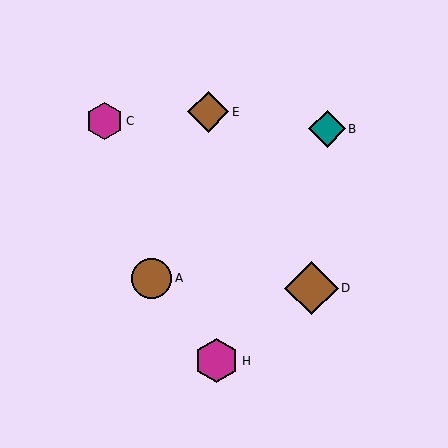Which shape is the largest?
The brown diamond (labeled D) is the largest.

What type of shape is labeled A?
Shape A is a brown circle.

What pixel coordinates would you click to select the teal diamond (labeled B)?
Click at (327, 129) to select the teal diamond B.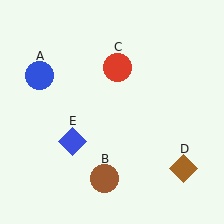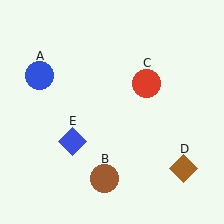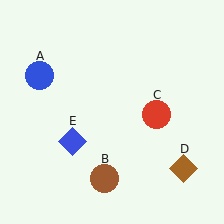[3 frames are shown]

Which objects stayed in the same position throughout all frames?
Blue circle (object A) and brown circle (object B) and brown diamond (object D) and blue diamond (object E) remained stationary.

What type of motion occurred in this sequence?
The red circle (object C) rotated clockwise around the center of the scene.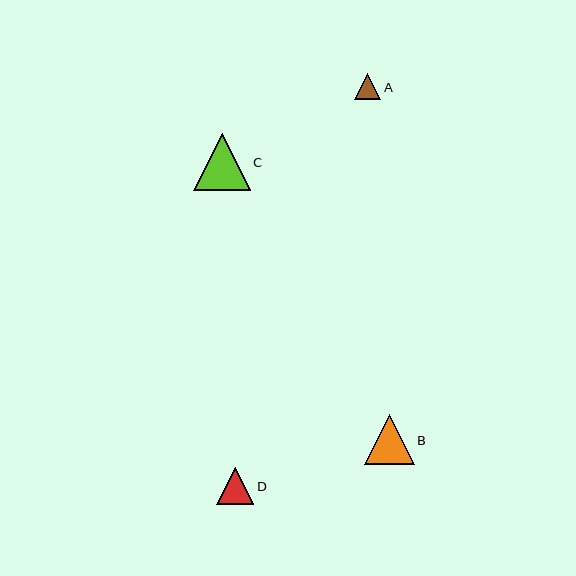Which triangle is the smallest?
Triangle A is the smallest with a size of approximately 26 pixels.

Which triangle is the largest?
Triangle C is the largest with a size of approximately 57 pixels.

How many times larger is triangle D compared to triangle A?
Triangle D is approximately 1.4 times the size of triangle A.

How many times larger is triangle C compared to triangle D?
Triangle C is approximately 1.5 times the size of triangle D.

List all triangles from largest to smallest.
From largest to smallest: C, B, D, A.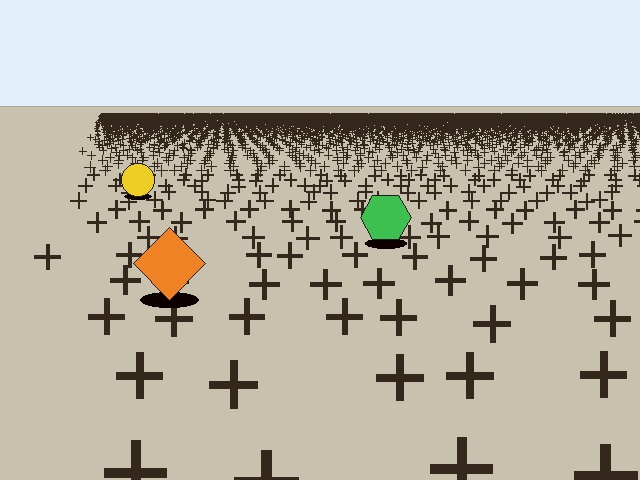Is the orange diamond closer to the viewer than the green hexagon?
Yes. The orange diamond is closer — you can tell from the texture gradient: the ground texture is coarser near it.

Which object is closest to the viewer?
The orange diamond is closest. The texture marks near it are larger and more spread out.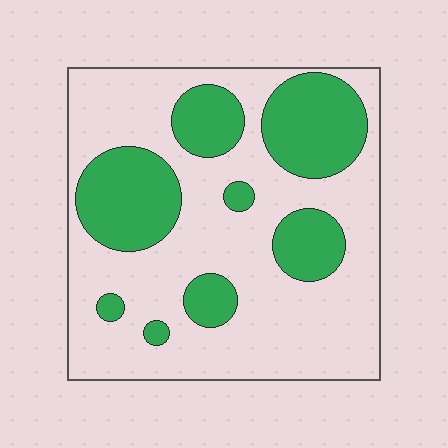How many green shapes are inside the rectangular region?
8.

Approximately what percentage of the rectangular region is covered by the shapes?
Approximately 30%.